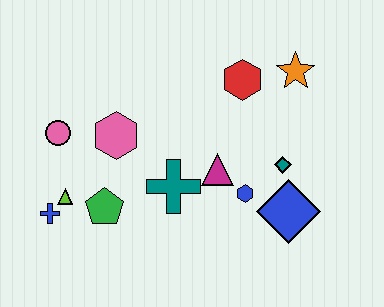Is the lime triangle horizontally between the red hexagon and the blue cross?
Yes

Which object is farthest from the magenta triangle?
The blue cross is farthest from the magenta triangle.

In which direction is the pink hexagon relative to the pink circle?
The pink hexagon is to the right of the pink circle.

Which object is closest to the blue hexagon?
The magenta triangle is closest to the blue hexagon.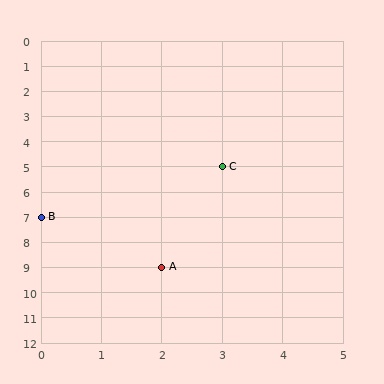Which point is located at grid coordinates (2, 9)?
Point A is at (2, 9).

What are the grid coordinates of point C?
Point C is at grid coordinates (3, 5).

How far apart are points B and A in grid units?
Points B and A are 2 columns and 2 rows apart (about 2.8 grid units diagonally).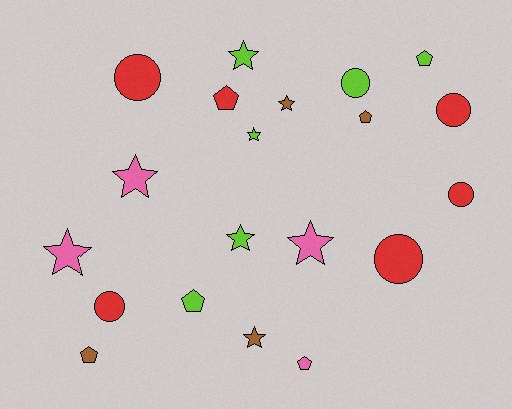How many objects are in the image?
There are 20 objects.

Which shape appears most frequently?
Star, with 8 objects.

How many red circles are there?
There are 5 red circles.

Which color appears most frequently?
Lime, with 6 objects.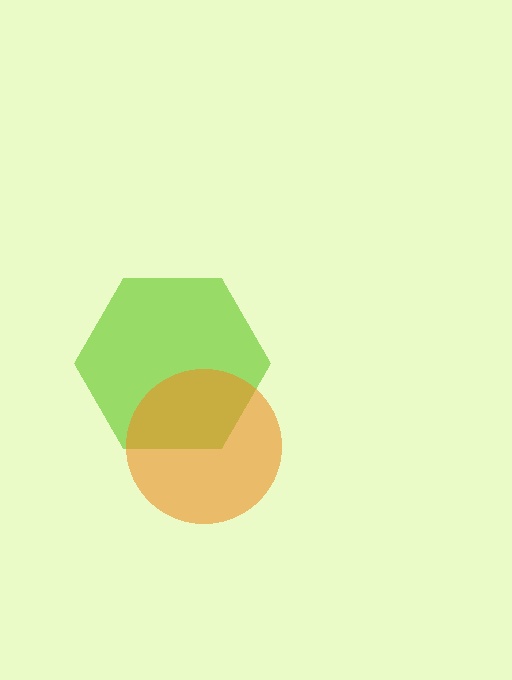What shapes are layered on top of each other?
The layered shapes are: a lime hexagon, an orange circle.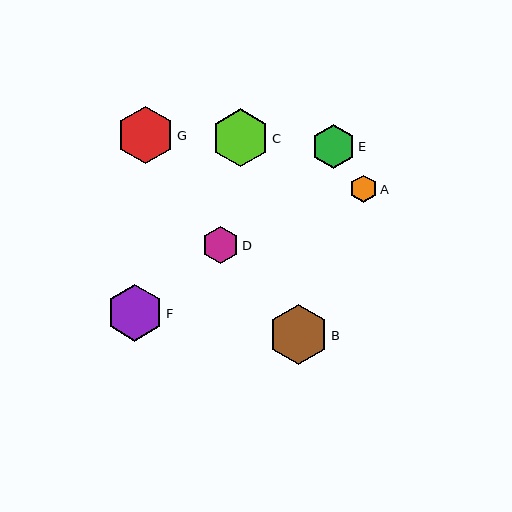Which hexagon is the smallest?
Hexagon A is the smallest with a size of approximately 28 pixels.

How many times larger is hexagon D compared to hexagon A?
Hexagon D is approximately 1.3 times the size of hexagon A.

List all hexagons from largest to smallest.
From largest to smallest: B, C, G, F, E, D, A.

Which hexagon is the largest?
Hexagon B is the largest with a size of approximately 60 pixels.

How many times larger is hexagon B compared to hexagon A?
Hexagon B is approximately 2.2 times the size of hexagon A.